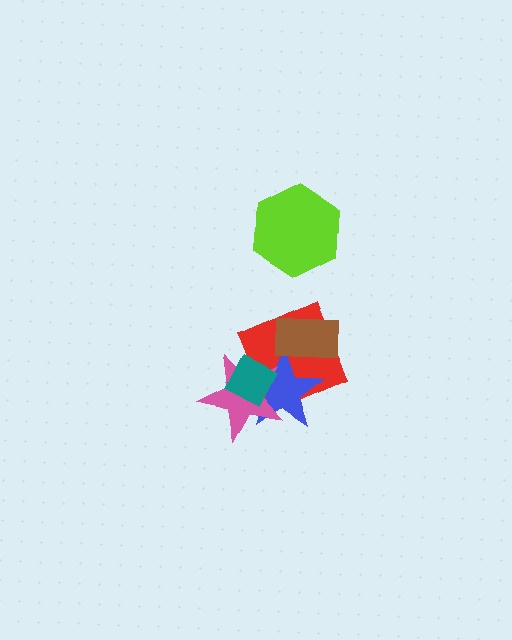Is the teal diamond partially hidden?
No, no other shape covers it.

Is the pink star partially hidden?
Yes, it is partially covered by another shape.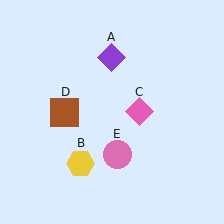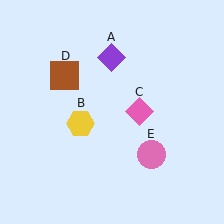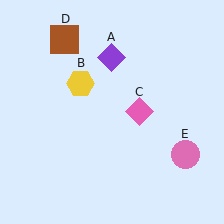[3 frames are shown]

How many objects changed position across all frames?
3 objects changed position: yellow hexagon (object B), brown square (object D), pink circle (object E).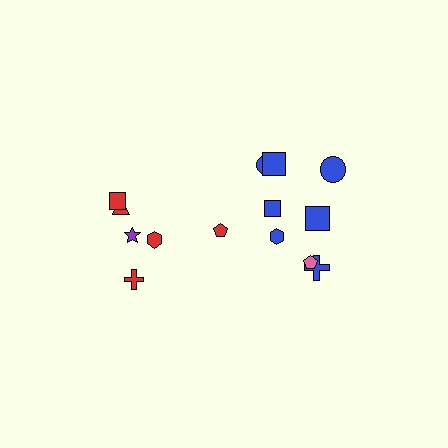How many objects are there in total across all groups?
There are 14 objects.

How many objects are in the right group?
There are 8 objects.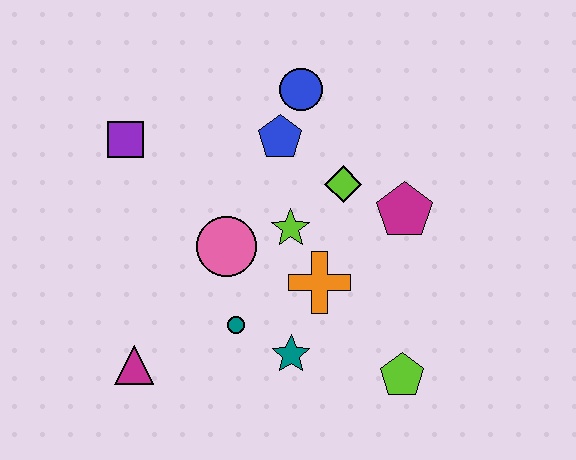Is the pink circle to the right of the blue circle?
No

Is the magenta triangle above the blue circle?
No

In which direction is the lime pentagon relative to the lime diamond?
The lime pentagon is below the lime diamond.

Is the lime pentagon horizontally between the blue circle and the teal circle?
No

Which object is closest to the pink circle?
The lime star is closest to the pink circle.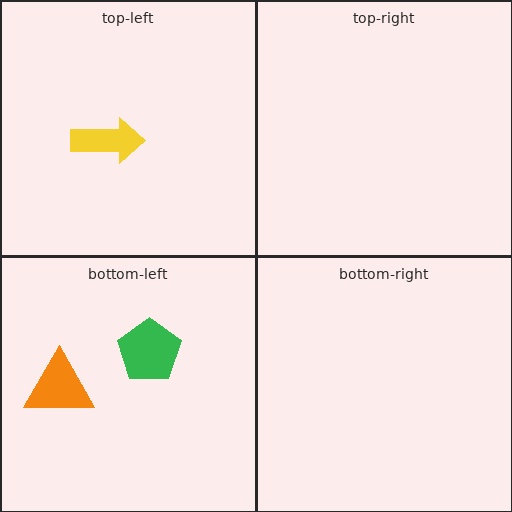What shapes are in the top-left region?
The yellow arrow.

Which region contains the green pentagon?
The bottom-left region.